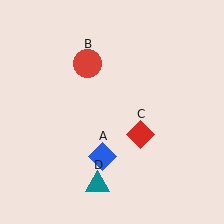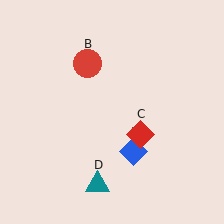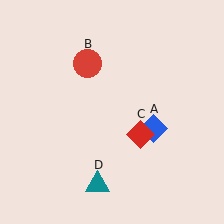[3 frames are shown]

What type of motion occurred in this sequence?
The blue diamond (object A) rotated counterclockwise around the center of the scene.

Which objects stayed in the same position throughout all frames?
Red circle (object B) and red diamond (object C) and teal triangle (object D) remained stationary.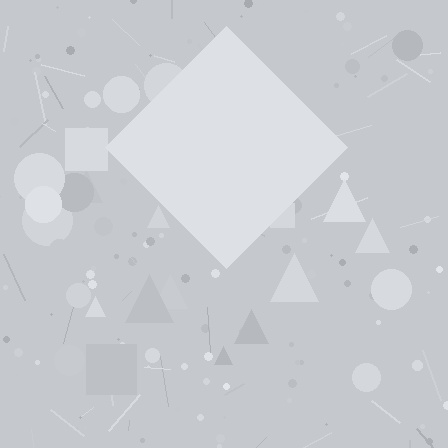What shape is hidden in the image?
A diamond is hidden in the image.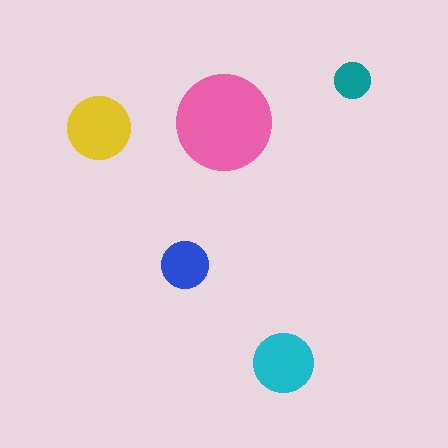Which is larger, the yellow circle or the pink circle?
The pink one.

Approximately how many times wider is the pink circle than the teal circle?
About 2.5 times wider.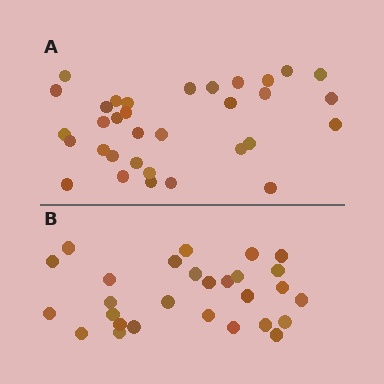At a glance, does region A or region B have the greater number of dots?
Region A (the top region) has more dots.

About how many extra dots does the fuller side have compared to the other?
Region A has about 5 more dots than region B.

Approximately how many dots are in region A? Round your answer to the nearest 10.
About 30 dots. (The exact count is 33, which rounds to 30.)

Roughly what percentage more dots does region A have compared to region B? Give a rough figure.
About 20% more.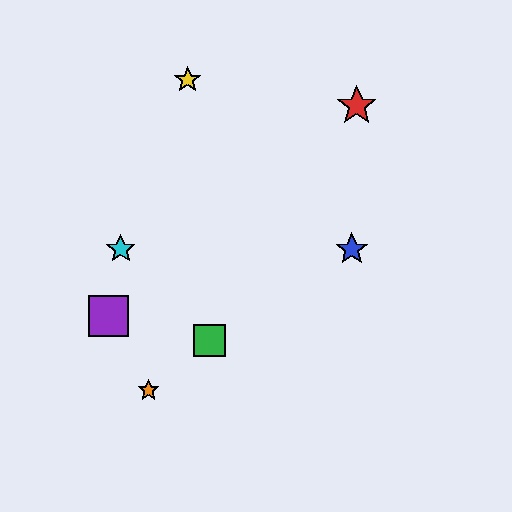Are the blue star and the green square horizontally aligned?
No, the blue star is at y≈249 and the green square is at y≈341.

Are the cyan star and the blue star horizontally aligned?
Yes, both are at y≈249.